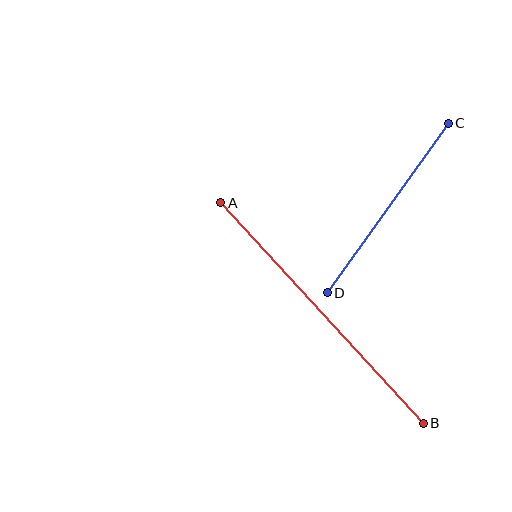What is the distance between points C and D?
The distance is approximately 208 pixels.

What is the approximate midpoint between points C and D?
The midpoint is at approximately (388, 208) pixels.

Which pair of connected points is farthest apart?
Points A and B are farthest apart.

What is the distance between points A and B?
The distance is approximately 300 pixels.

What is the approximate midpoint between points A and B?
The midpoint is at approximately (322, 313) pixels.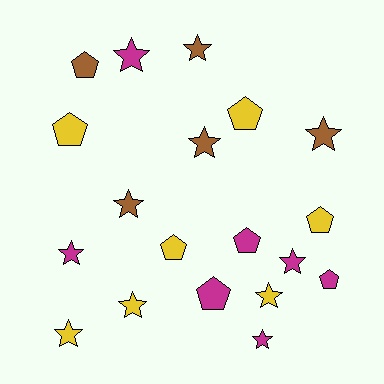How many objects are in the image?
There are 19 objects.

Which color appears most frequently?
Yellow, with 7 objects.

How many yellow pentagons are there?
There are 4 yellow pentagons.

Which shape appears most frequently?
Star, with 11 objects.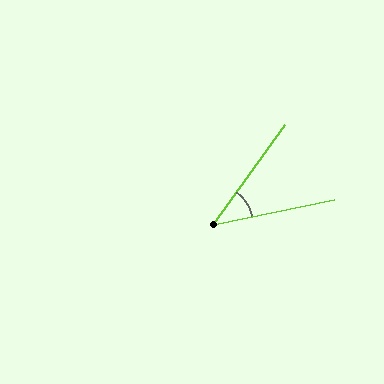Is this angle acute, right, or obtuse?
It is acute.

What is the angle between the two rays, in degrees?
Approximately 42 degrees.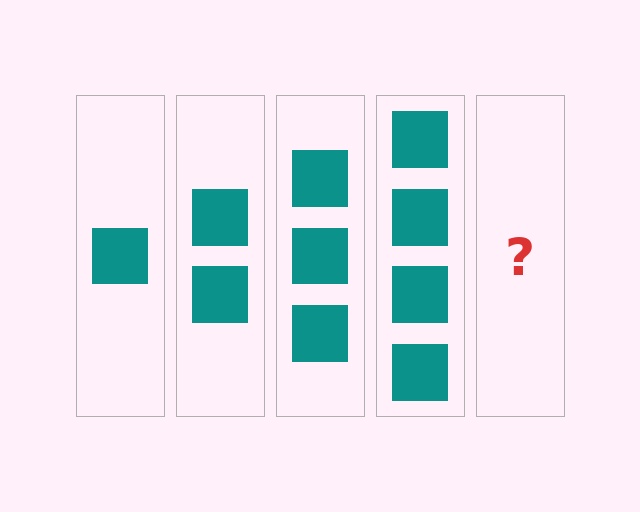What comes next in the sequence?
The next element should be 5 squares.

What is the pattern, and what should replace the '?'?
The pattern is that each step adds one more square. The '?' should be 5 squares.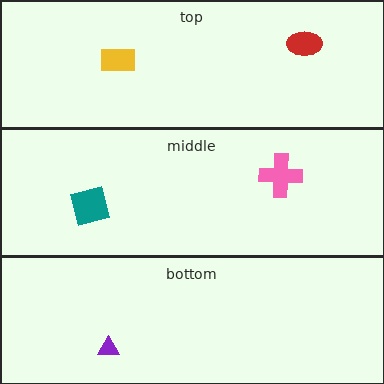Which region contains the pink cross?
The middle region.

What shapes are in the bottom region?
The purple triangle.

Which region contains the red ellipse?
The top region.